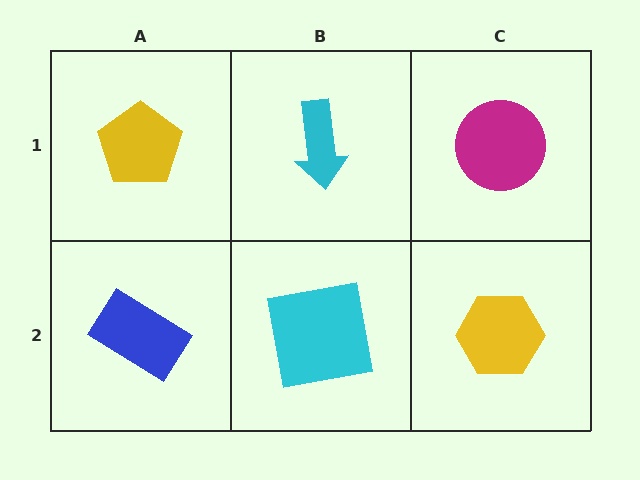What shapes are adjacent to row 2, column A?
A yellow pentagon (row 1, column A), a cyan square (row 2, column B).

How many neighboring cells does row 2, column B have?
3.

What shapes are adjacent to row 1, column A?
A blue rectangle (row 2, column A), a cyan arrow (row 1, column B).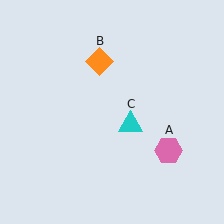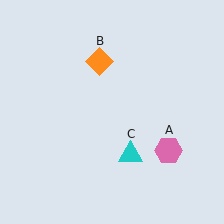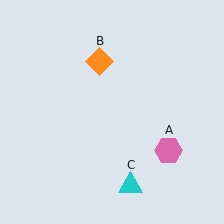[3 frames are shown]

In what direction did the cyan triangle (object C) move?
The cyan triangle (object C) moved down.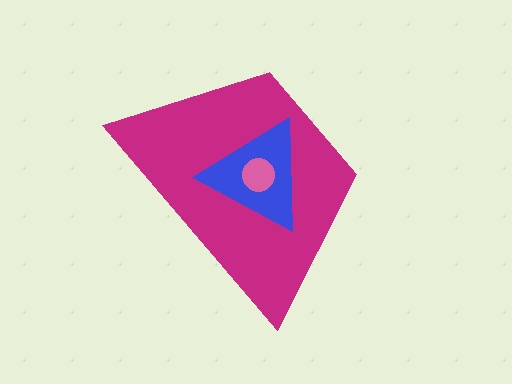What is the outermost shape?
The magenta trapezoid.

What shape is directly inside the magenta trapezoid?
The blue triangle.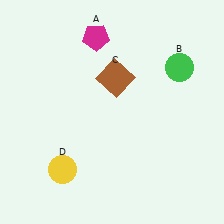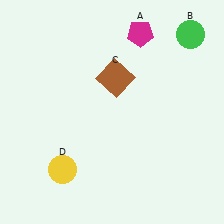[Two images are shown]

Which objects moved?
The objects that moved are: the magenta pentagon (A), the green circle (B).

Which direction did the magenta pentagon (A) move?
The magenta pentagon (A) moved right.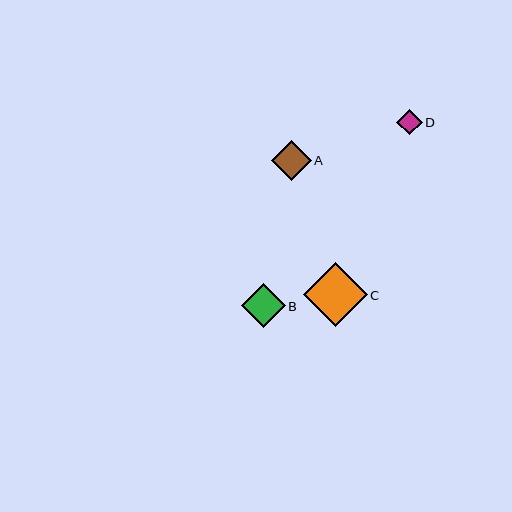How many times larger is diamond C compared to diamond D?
Diamond C is approximately 2.5 times the size of diamond D.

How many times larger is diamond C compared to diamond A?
Diamond C is approximately 1.6 times the size of diamond A.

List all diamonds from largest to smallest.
From largest to smallest: C, B, A, D.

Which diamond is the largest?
Diamond C is the largest with a size of approximately 64 pixels.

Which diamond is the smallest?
Diamond D is the smallest with a size of approximately 25 pixels.